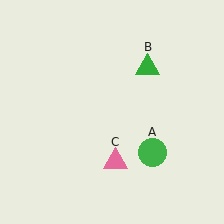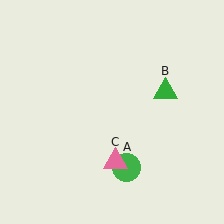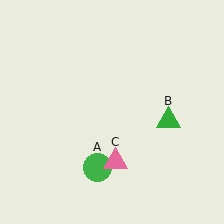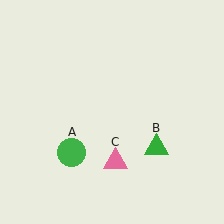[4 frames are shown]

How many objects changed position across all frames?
2 objects changed position: green circle (object A), green triangle (object B).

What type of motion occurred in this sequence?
The green circle (object A), green triangle (object B) rotated clockwise around the center of the scene.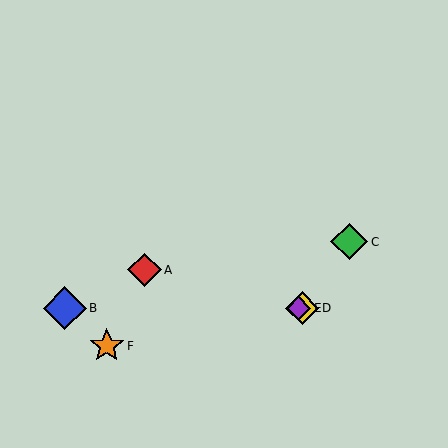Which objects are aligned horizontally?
Objects B, D, E are aligned horizontally.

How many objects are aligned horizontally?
3 objects (B, D, E) are aligned horizontally.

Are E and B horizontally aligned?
Yes, both are at y≈308.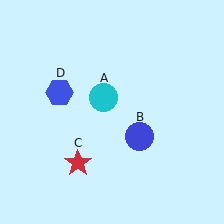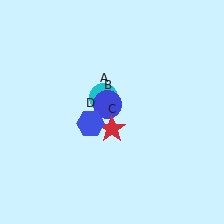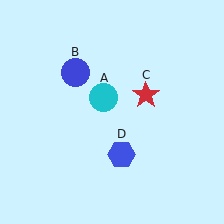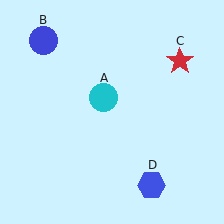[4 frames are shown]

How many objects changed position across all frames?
3 objects changed position: blue circle (object B), red star (object C), blue hexagon (object D).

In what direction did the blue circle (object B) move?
The blue circle (object B) moved up and to the left.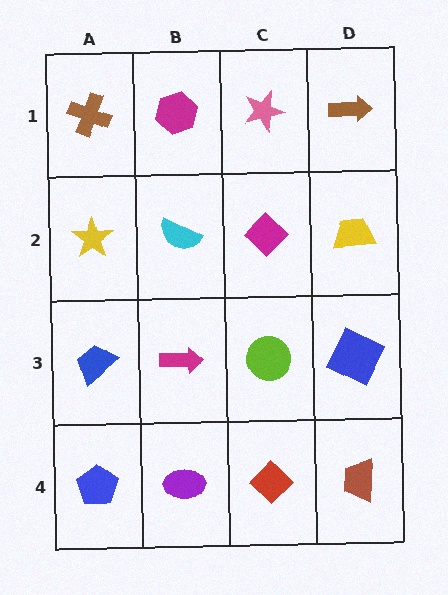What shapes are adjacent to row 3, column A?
A yellow star (row 2, column A), a blue pentagon (row 4, column A), a magenta arrow (row 3, column B).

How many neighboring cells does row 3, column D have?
3.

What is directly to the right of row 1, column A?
A magenta hexagon.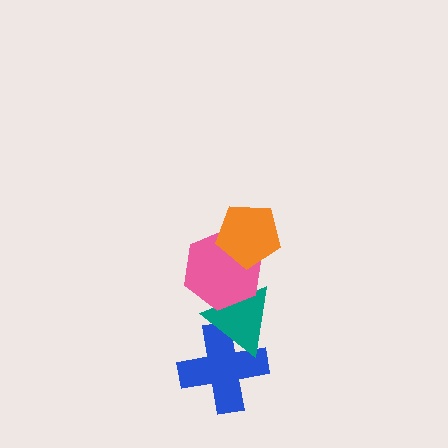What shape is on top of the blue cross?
The teal triangle is on top of the blue cross.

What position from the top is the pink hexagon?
The pink hexagon is 2nd from the top.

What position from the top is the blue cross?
The blue cross is 4th from the top.